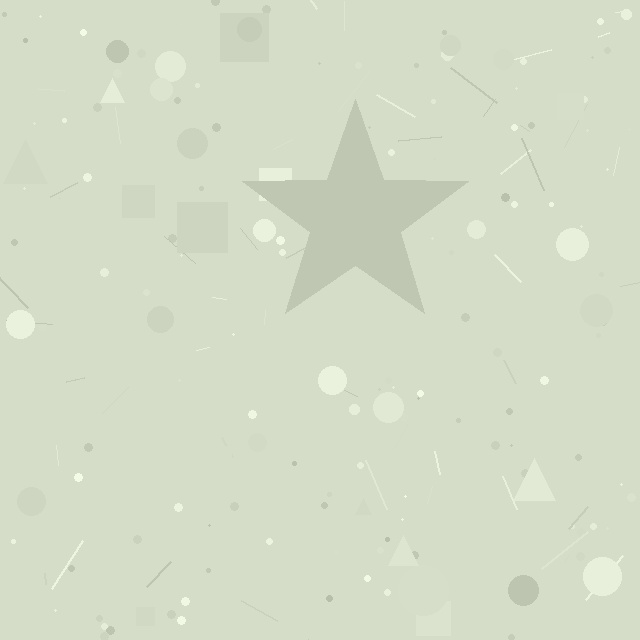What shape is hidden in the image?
A star is hidden in the image.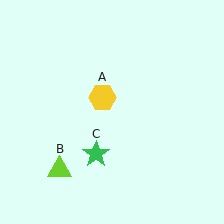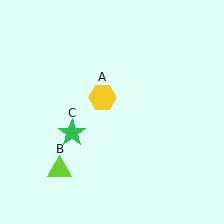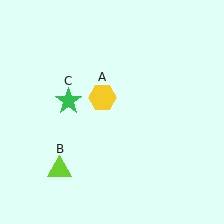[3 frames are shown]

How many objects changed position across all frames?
1 object changed position: green star (object C).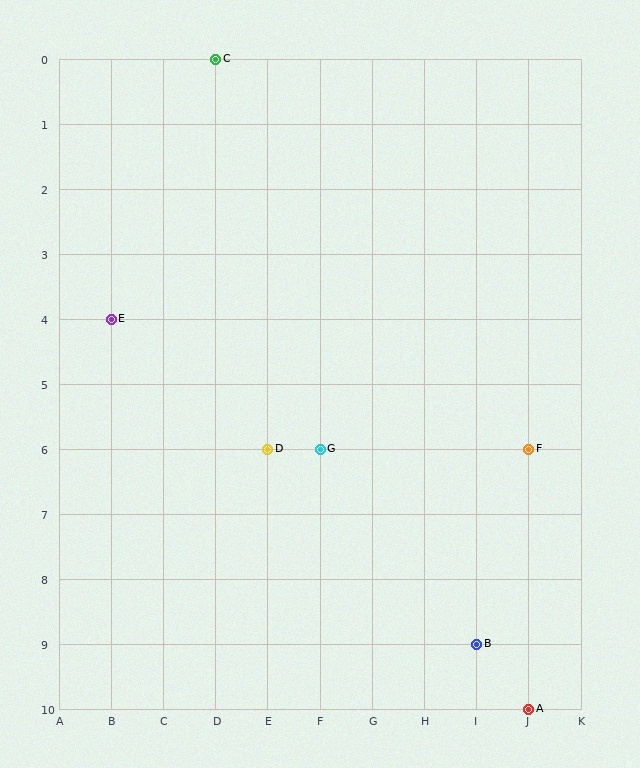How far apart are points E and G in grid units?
Points E and G are 4 columns and 2 rows apart (about 4.5 grid units diagonally).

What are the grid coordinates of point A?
Point A is at grid coordinates (J, 10).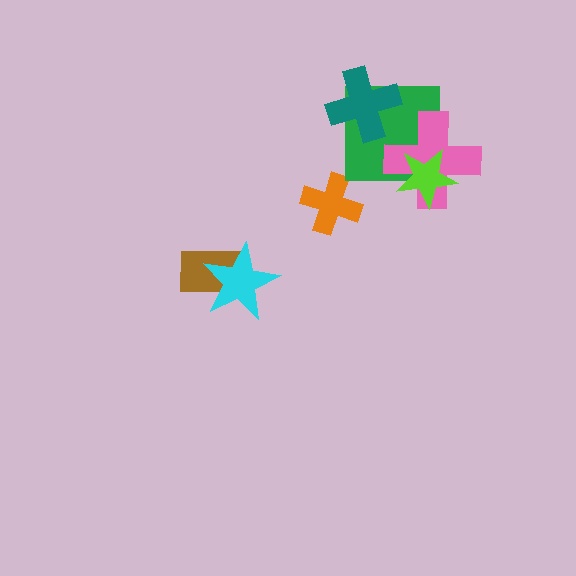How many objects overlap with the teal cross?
1 object overlaps with the teal cross.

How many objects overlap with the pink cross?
2 objects overlap with the pink cross.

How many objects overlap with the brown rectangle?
1 object overlaps with the brown rectangle.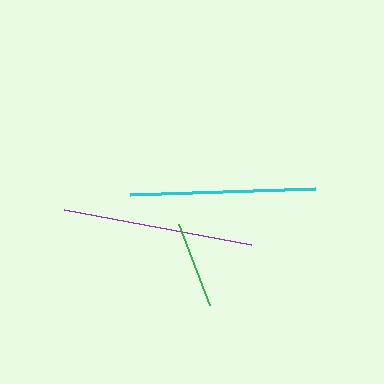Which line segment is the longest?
The purple line is the longest at approximately 191 pixels.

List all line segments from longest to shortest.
From longest to shortest: purple, cyan, green.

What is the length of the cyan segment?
The cyan segment is approximately 186 pixels long.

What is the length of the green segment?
The green segment is approximately 87 pixels long.